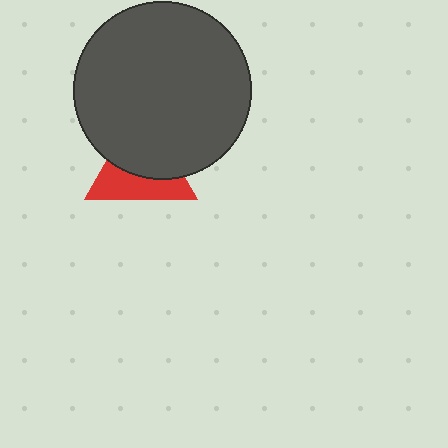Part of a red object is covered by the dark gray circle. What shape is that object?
It is a triangle.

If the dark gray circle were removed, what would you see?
You would see the complete red triangle.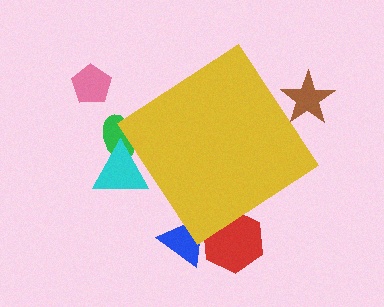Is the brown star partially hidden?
Yes, the brown star is partially hidden behind the yellow diamond.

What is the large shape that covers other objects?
A yellow diamond.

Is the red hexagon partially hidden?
Yes, the red hexagon is partially hidden behind the yellow diamond.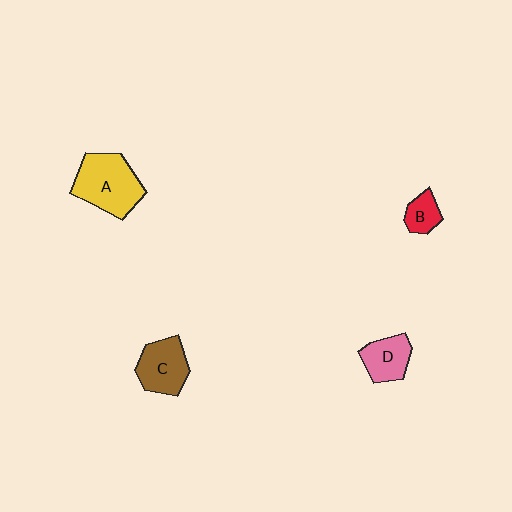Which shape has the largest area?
Shape A (yellow).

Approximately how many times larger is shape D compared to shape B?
Approximately 1.6 times.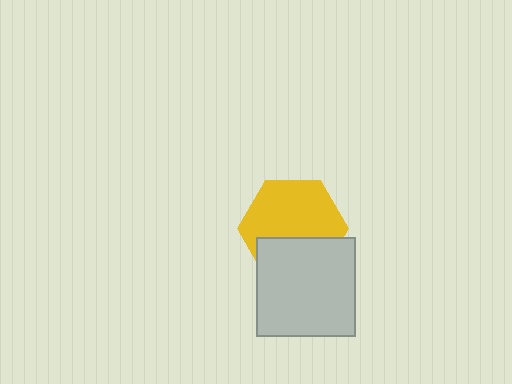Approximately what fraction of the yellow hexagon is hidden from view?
Roughly 37% of the yellow hexagon is hidden behind the light gray square.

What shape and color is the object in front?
The object in front is a light gray square.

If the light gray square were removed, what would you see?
You would see the complete yellow hexagon.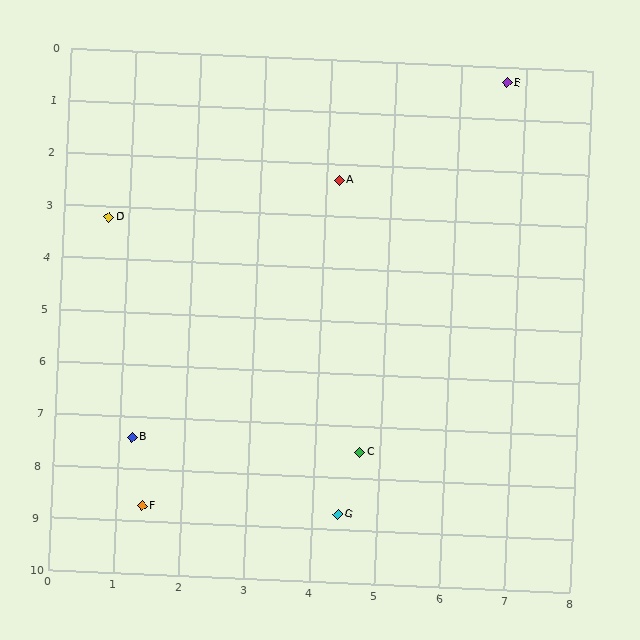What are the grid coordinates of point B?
Point B is at approximately (1.2, 7.4).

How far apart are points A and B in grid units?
Points A and B are about 5.9 grid units apart.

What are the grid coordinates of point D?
Point D is at approximately (0.7, 3.2).